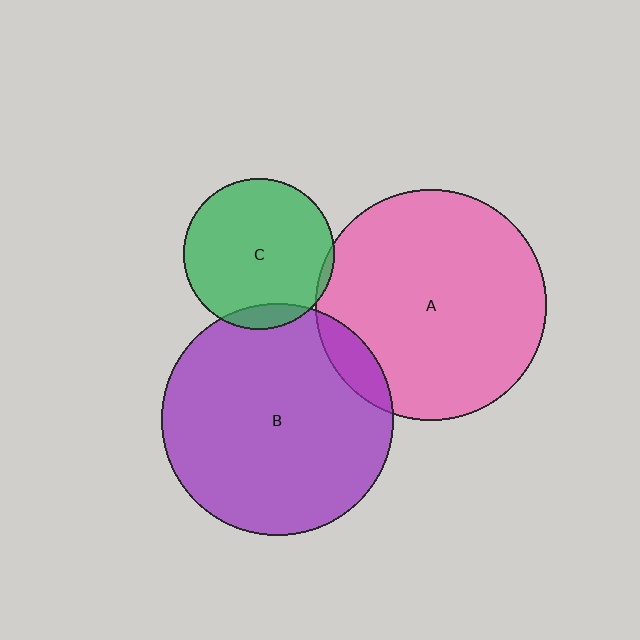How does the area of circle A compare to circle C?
Approximately 2.3 times.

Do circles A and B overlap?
Yes.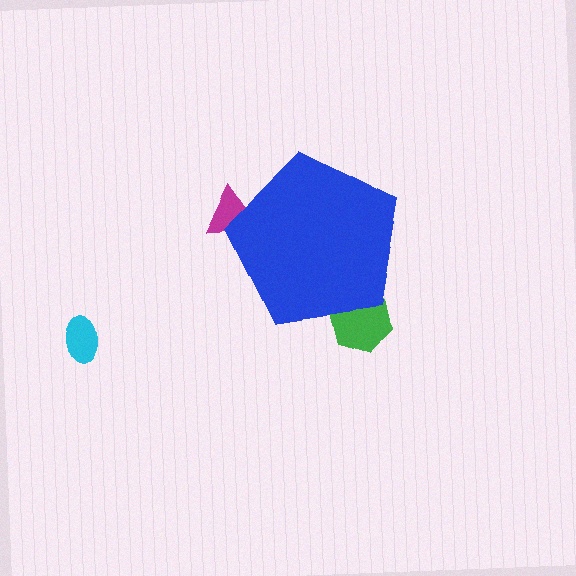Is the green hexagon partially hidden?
Yes, the green hexagon is partially hidden behind the blue pentagon.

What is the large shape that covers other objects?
A blue pentagon.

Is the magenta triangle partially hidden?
Yes, the magenta triangle is partially hidden behind the blue pentagon.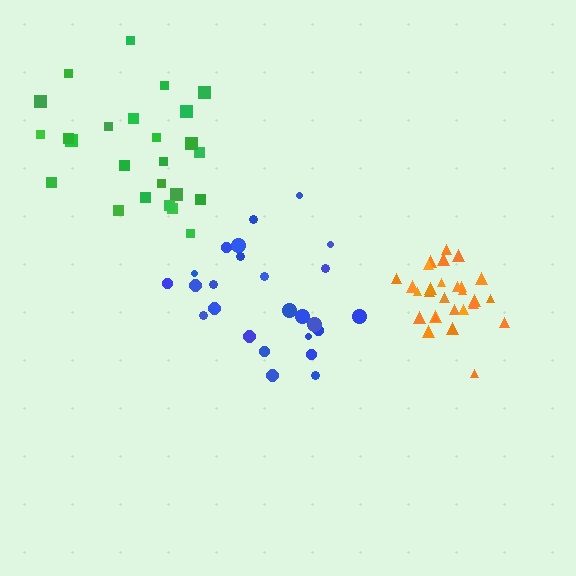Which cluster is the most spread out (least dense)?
Green.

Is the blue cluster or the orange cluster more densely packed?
Orange.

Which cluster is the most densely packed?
Orange.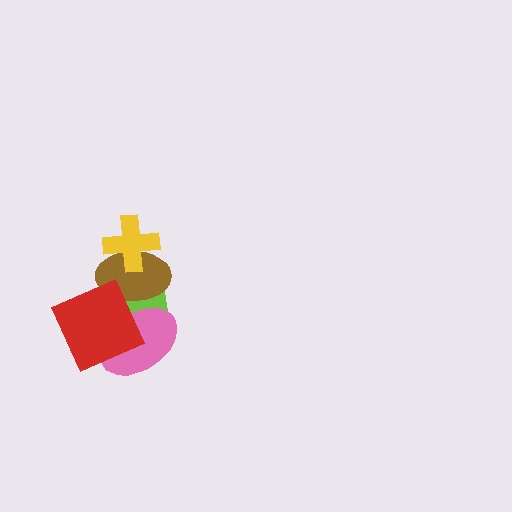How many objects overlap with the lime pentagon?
3 objects overlap with the lime pentagon.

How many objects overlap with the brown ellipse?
4 objects overlap with the brown ellipse.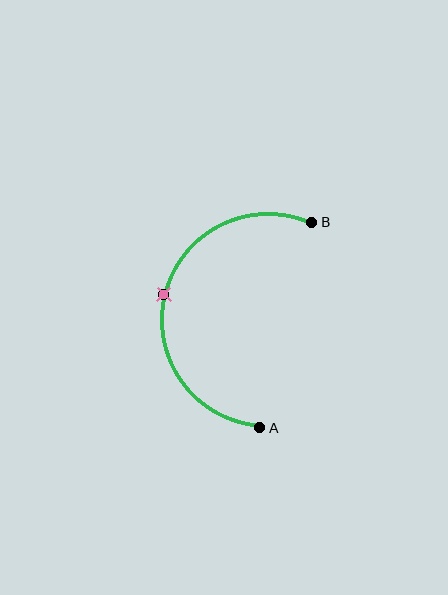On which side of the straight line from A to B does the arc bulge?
The arc bulges to the left of the straight line connecting A and B.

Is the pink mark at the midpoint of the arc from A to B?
Yes. The pink mark lies on the arc at equal arc-length from both A and B — it is the arc midpoint.